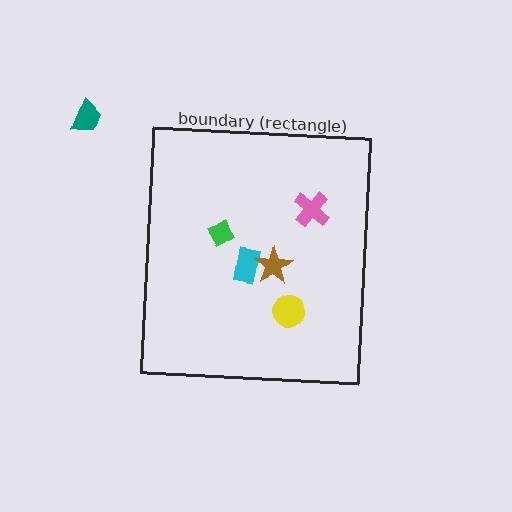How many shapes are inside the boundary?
5 inside, 1 outside.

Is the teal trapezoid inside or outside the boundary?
Outside.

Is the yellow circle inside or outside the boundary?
Inside.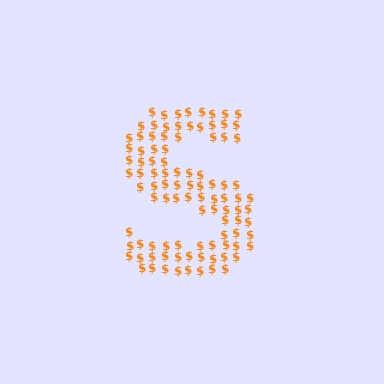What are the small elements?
The small elements are dollar signs.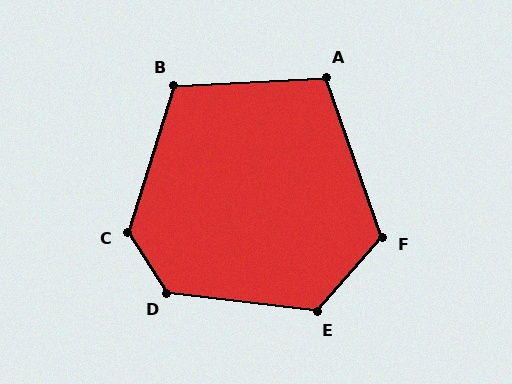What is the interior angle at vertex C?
Approximately 129 degrees (obtuse).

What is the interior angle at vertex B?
Approximately 110 degrees (obtuse).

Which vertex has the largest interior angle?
D, at approximately 130 degrees.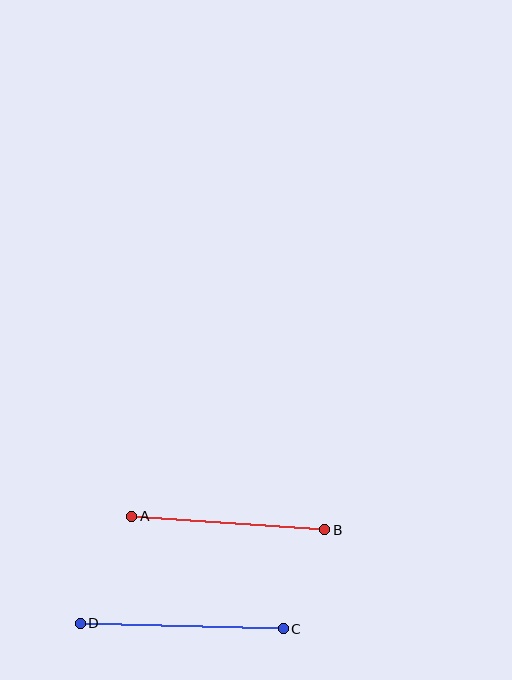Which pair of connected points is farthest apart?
Points C and D are farthest apart.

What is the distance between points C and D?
The distance is approximately 203 pixels.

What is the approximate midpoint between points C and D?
The midpoint is at approximately (182, 626) pixels.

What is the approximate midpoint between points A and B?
The midpoint is at approximately (228, 523) pixels.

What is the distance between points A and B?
The distance is approximately 193 pixels.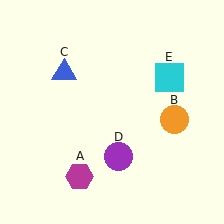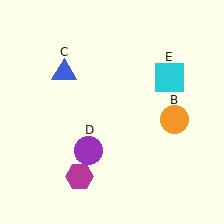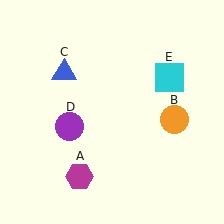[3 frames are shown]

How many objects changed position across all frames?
1 object changed position: purple circle (object D).